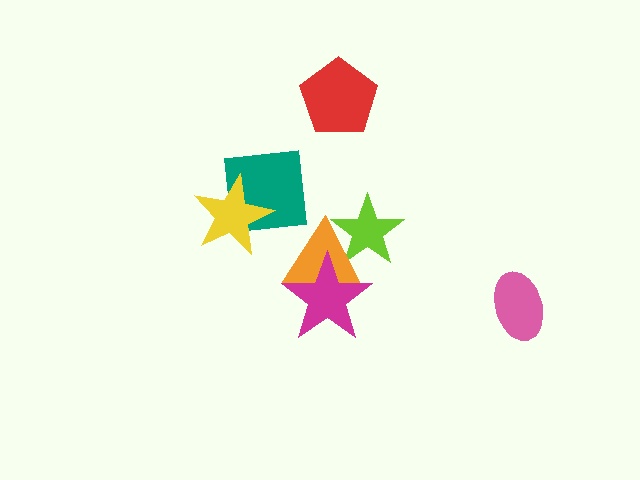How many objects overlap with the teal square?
1 object overlaps with the teal square.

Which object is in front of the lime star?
The orange triangle is in front of the lime star.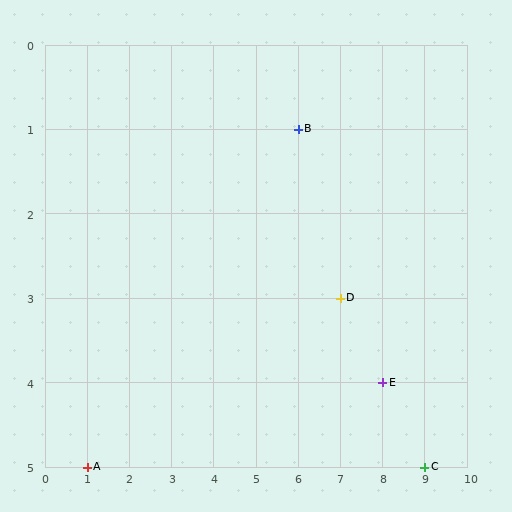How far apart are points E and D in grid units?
Points E and D are 1 column and 1 row apart (about 1.4 grid units diagonally).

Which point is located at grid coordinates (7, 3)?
Point D is at (7, 3).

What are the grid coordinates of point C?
Point C is at grid coordinates (9, 5).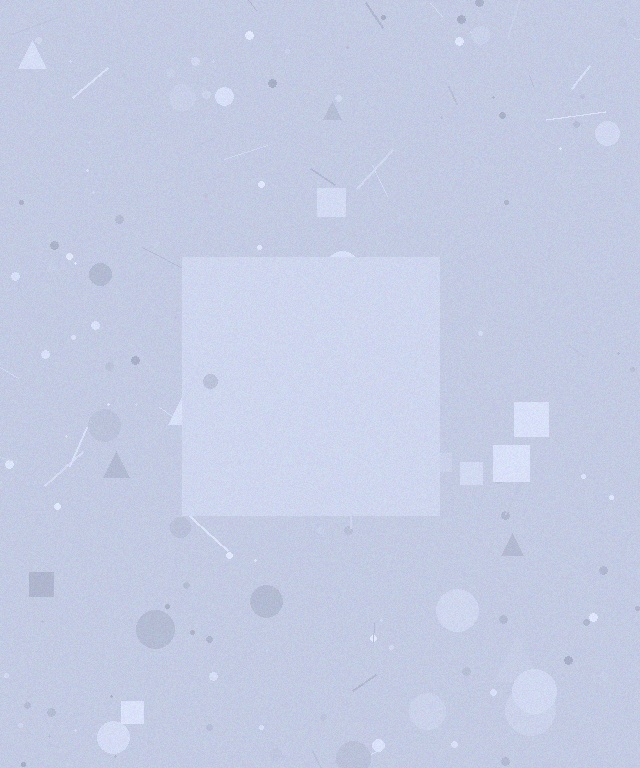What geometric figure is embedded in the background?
A square is embedded in the background.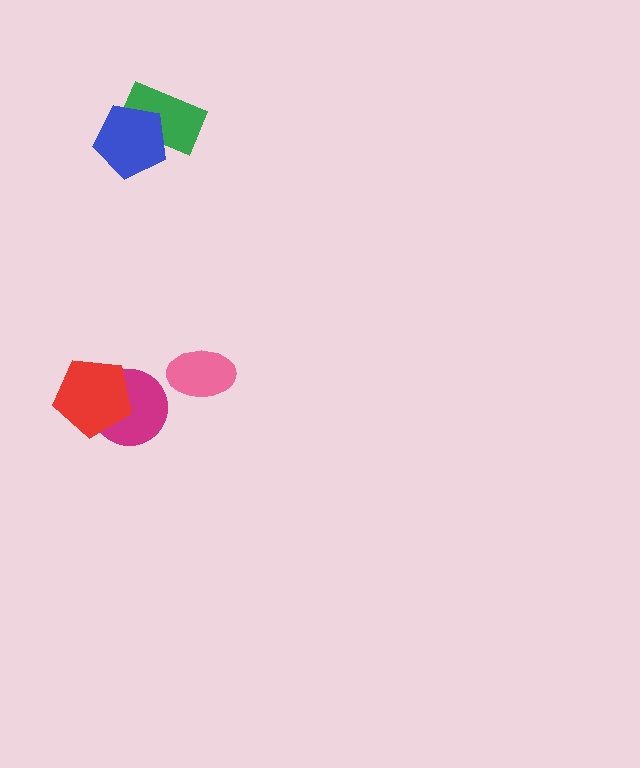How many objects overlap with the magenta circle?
1 object overlaps with the magenta circle.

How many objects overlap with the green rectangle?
1 object overlaps with the green rectangle.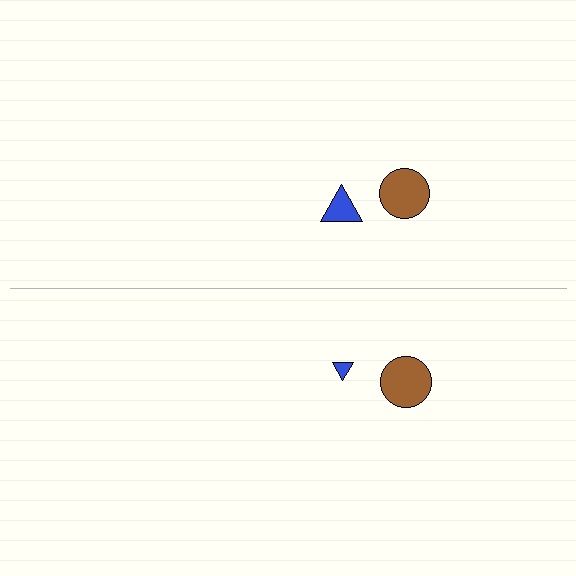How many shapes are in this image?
There are 4 shapes in this image.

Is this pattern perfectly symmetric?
No, the pattern is not perfectly symmetric. The blue triangle on the bottom side has a different size than its mirror counterpart.